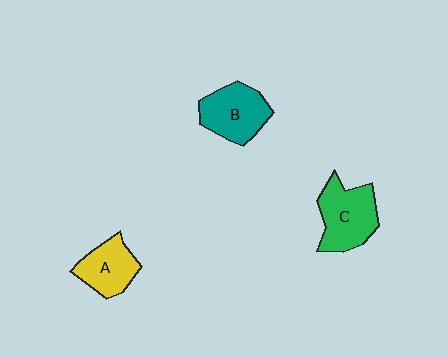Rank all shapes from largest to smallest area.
From largest to smallest: C (green), B (teal), A (yellow).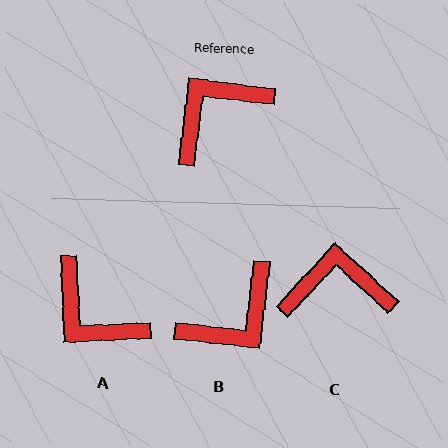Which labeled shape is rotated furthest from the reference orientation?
B, about 179 degrees away.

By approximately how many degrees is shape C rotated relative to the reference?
Approximately 36 degrees clockwise.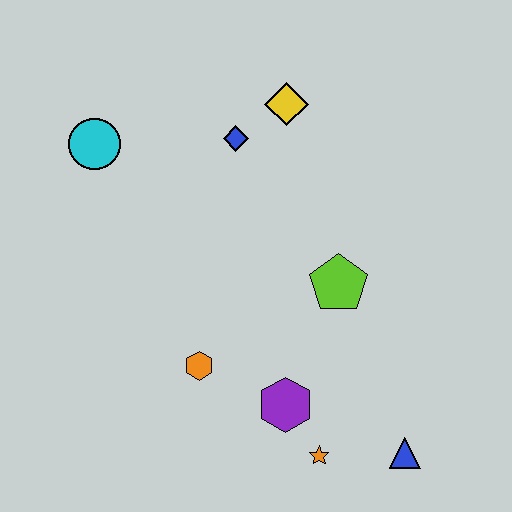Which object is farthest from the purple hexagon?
The cyan circle is farthest from the purple hexagon.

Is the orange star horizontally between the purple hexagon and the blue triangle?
Yes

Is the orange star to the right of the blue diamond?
Yes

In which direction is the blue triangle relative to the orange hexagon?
The blue triangle is to the right of the orange hexagon.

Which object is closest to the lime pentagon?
The purple hexagon is closest to the lime pentagon.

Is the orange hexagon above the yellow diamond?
No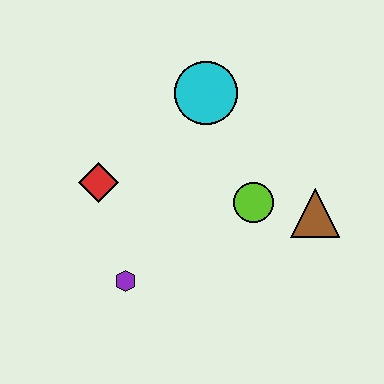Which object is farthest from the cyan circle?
The purple hexagon is farthest from the cyan circle.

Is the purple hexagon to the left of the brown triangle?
Yes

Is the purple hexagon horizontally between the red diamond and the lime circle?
Yes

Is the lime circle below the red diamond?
Yes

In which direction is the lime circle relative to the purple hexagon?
The lime circle is to the right of the purple hexagon.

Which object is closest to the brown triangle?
The lime circle is closest to the brown triangle.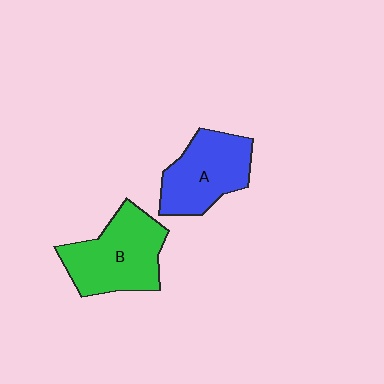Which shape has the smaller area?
Shape A (blue).